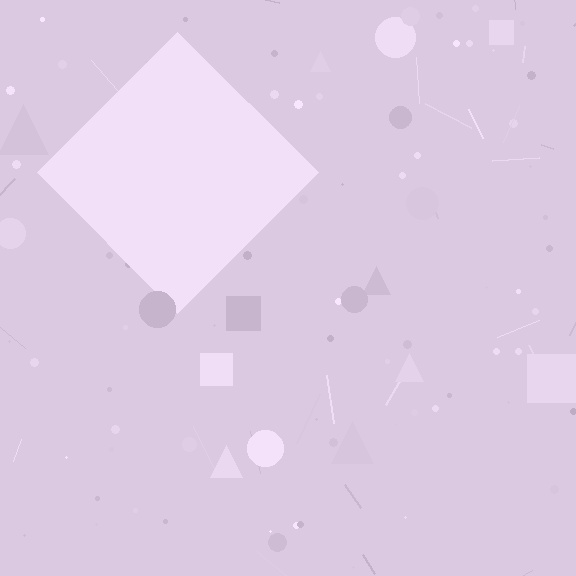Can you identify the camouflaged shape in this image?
The camouflaged shape is a diamond.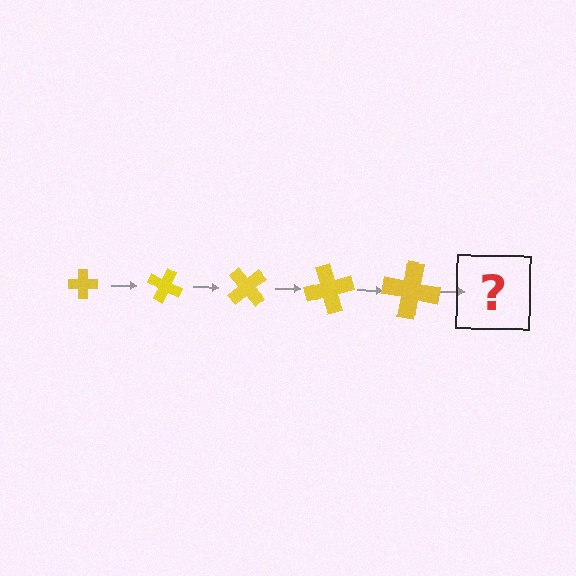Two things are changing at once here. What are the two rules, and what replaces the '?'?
The two rules are that the cross grows larger each step and it rotates 25 degrees each step. The '?' should be a cross, larger than the previous one and rotated 125 degrees from the start.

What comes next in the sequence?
The next element should be a cross, larger than the previous one and rotated 125 degrees from the start.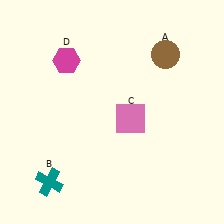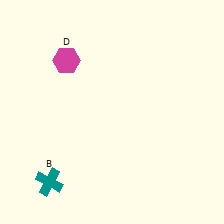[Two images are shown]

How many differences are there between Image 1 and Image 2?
There are 2 differences between the two images.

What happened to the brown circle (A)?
The brown circle (A) was removed in Image 2. It was in the top-right area of Image 1.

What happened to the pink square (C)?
The pink square (C) was removed in Image 2. It was in the bottom-right area of Image 1.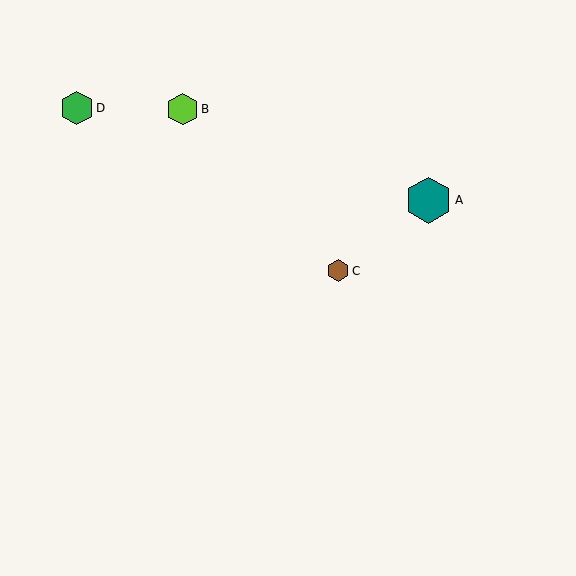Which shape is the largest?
The teal hexagon (labeled A) is the largest.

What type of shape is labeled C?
Shape C is a brown hexagon.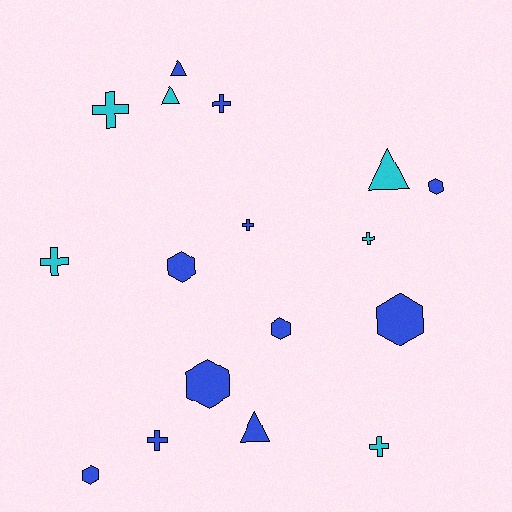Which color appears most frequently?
Blue, with 11 objects.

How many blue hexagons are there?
There are 6 blue hexagons.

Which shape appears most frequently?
Cross, with 7 objects.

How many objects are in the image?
There are 17 objects.